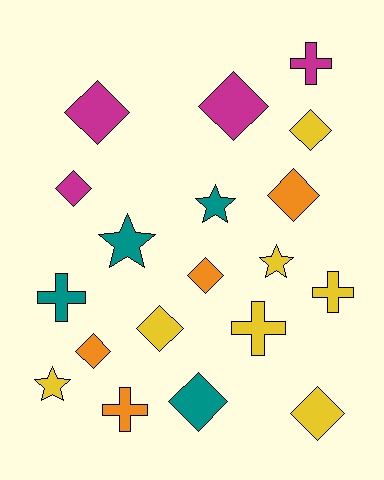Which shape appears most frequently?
Diamond, with 10 objects.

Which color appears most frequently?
Yellow, with 7 objects.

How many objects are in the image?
There are 19 objects.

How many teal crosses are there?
There is 1 teal cross.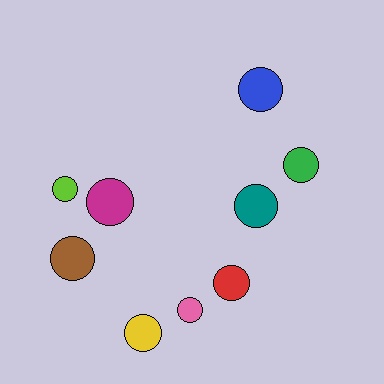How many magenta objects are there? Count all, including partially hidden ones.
There is 1 magenta object.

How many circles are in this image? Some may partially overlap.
There are 9 circles.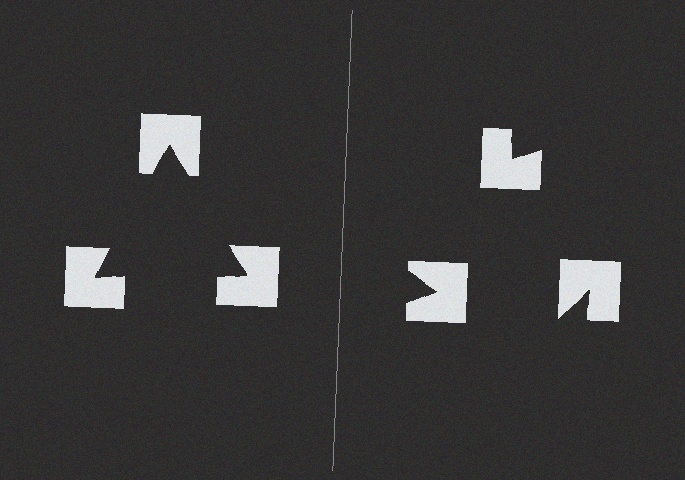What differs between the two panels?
The notched squares are positioned identically on both sides; only the wedge orientations differ. On the left they align to a triangle; on the right they are misaligned.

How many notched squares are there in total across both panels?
6 — 3 on each side.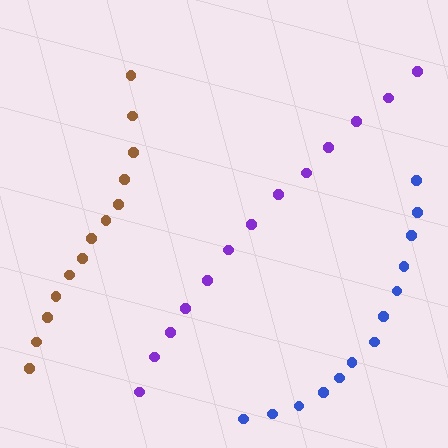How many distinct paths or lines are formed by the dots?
There are 3 distinct paths.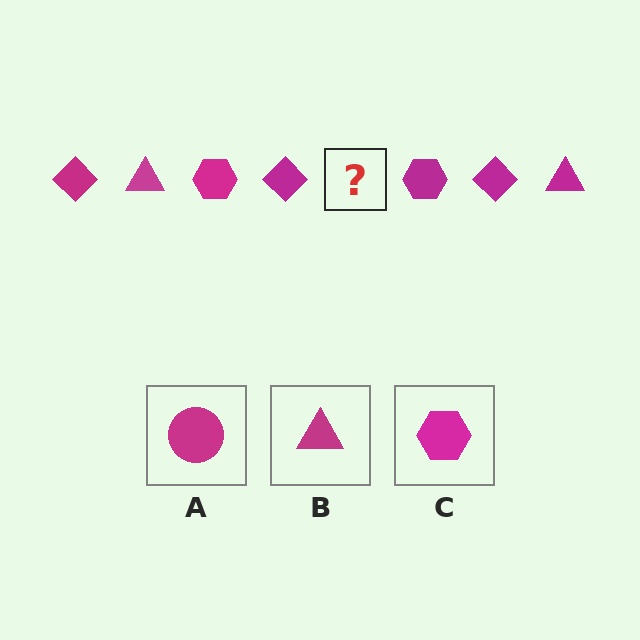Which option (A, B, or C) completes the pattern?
B.